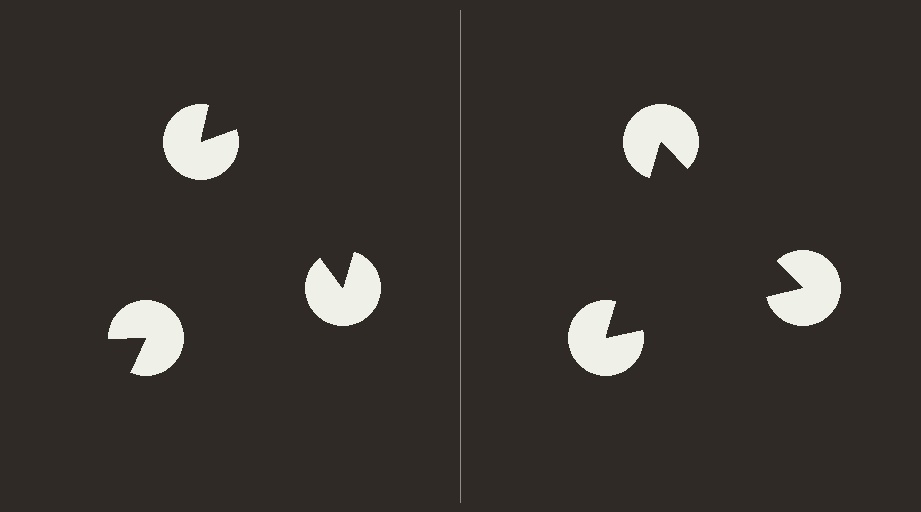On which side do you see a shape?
An illusory triangle appears on the right side. On the left side the wedge cuts are rotated, so no coherent shape forms.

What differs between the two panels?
The pac-man discs are positioned identically on both sides; only the wedge orientations differ. On the right they align to a triangle; on the left they are misaligned.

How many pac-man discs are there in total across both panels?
6 — 3 on each side.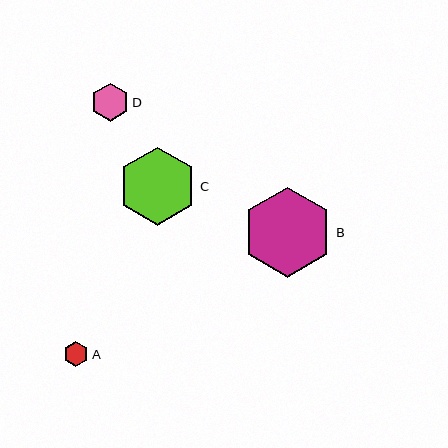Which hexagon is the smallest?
Hexagon A is the smallest with a size of approximately 25 pixels.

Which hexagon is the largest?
Hexagon B is the largest with a size of approximately 90 pixels.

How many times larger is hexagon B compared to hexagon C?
Hexagon B is approximately 1.1 times the size of hexagon C.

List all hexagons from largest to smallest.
From largest to smallest: B, C, D, A.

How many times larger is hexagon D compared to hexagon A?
Hexagon D is approximately 1.5 times the size of hexagon A.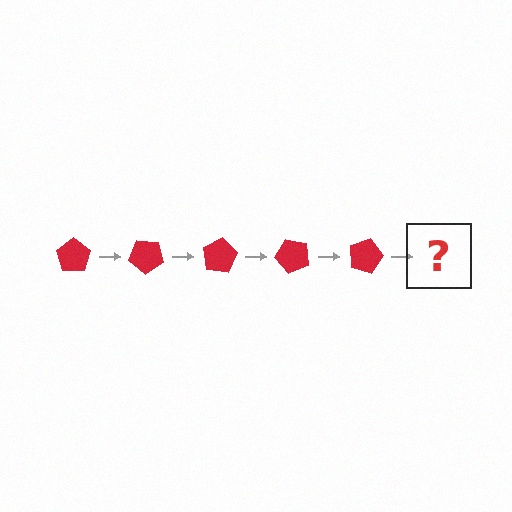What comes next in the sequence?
The next element should be a red pentagon rotated 200 degrees.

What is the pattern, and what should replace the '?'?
The pattern is that the pentagon rotates 40 degrees each step. The '?' should be a red pentagon rotated 200 degrees.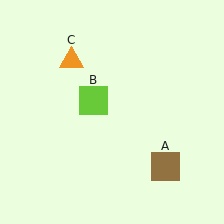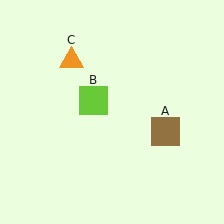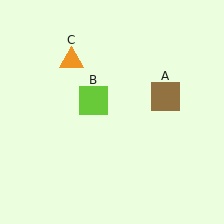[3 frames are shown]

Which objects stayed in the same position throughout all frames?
Lime square (object B) and orange triangle (object C) remained stationary.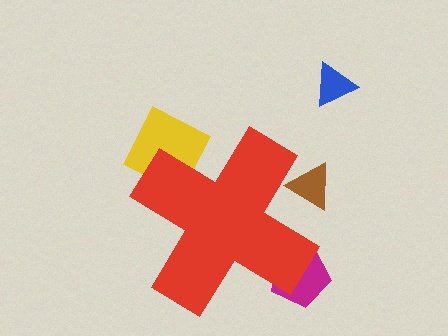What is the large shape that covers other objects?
A red cross.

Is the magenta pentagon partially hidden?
Yes, the magenta pentagon is partially hidden behind the red cross.